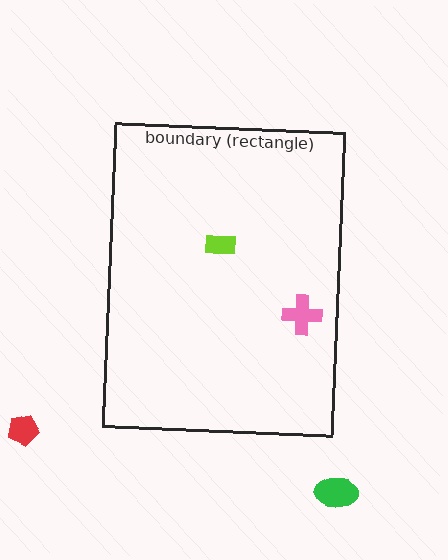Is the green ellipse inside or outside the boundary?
Outside.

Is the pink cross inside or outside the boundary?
Inside.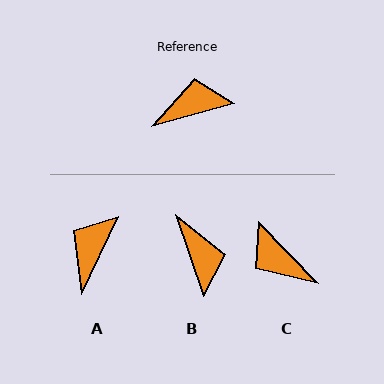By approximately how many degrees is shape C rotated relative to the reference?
Approximately 119 degrees counter-clockwise.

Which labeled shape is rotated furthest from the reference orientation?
C, about 119 degrees away.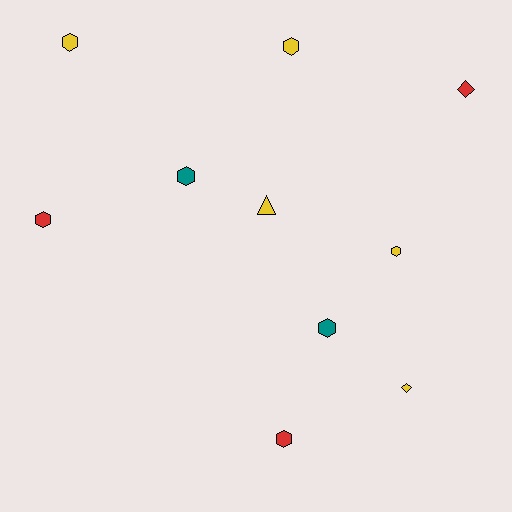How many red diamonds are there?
There is 1 red diamond.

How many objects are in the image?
There are 10 objects.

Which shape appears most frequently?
Hexagon, with 7 objects.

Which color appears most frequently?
Yellow, with 5 objects.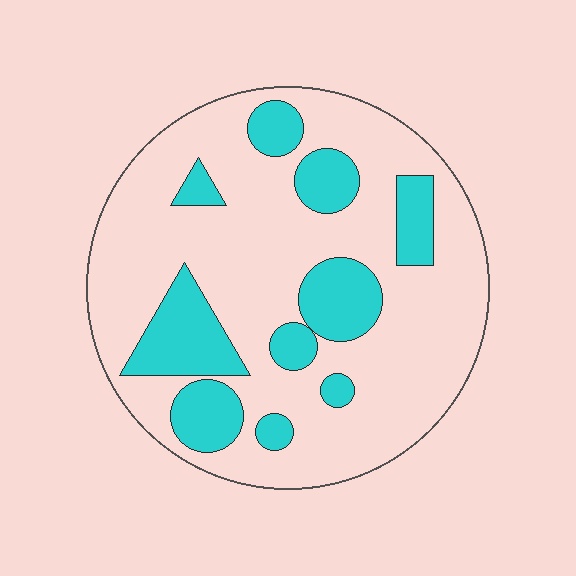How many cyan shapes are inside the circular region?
10.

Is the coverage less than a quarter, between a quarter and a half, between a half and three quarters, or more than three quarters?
Between a quarter and a half.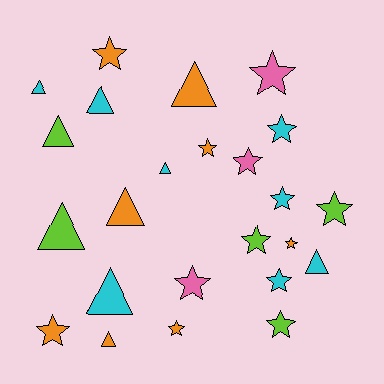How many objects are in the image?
There are 24 objects.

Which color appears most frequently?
Cyan, with 8 objects.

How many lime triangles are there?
There are 2 lime triangles.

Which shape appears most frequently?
Star, with 14 objects.